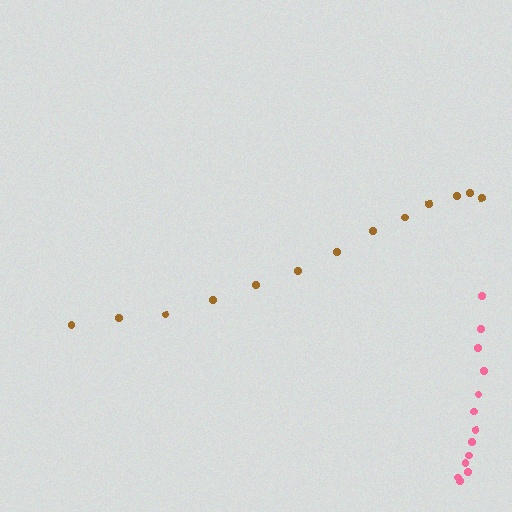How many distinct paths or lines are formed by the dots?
There are 2 distinct paths.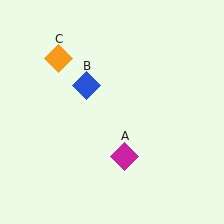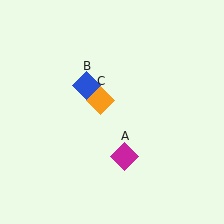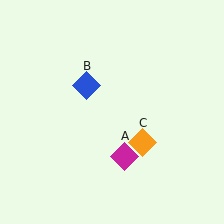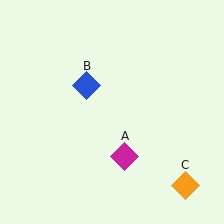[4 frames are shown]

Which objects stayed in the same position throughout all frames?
Magenta diamond (object A) and blue diamond (object B) remained stationary.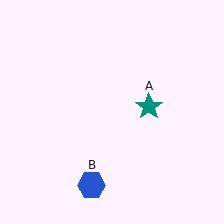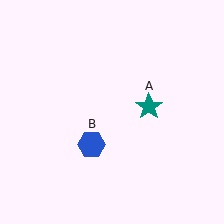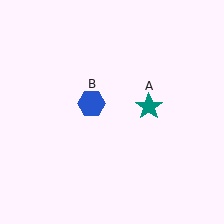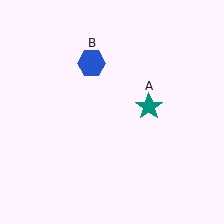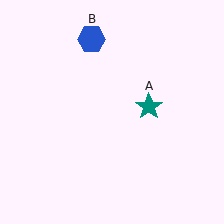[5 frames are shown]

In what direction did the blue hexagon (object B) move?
The blue hexagon (object B) moved up.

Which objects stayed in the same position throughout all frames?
Teal star (object A) remained stationary.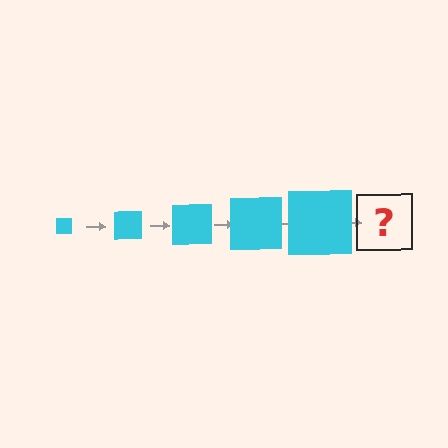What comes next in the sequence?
The next element should be a cyan square, larger than the previous one.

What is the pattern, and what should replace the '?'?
The pattern is that the square gets progressively larger each step. The '?' should be a cyan square, larger than the previous one.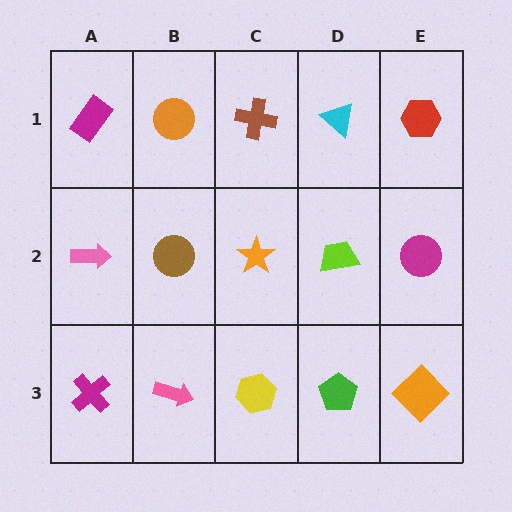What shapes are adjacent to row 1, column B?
A brown circle (row 2, column B), a magenta rectangle (row 1, column A), a brown cross (row 1, column C).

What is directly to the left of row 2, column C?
A brown circle.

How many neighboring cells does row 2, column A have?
3.